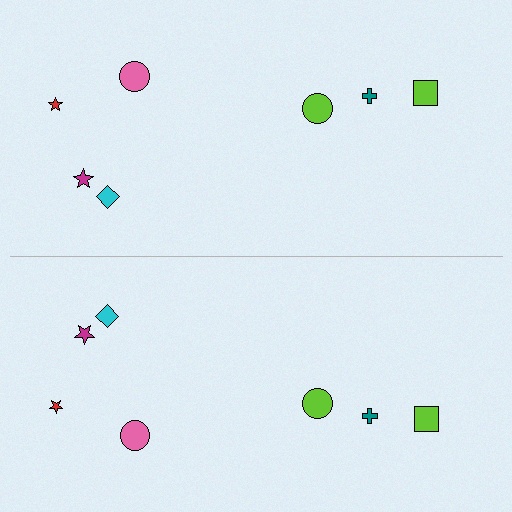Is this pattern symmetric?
Yes, this pattern has bilateral (reflection) symmetry.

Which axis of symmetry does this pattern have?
The pattern has a horizontal axis of symmetry running through the center of the image.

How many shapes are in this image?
There are 14 shapes in this image.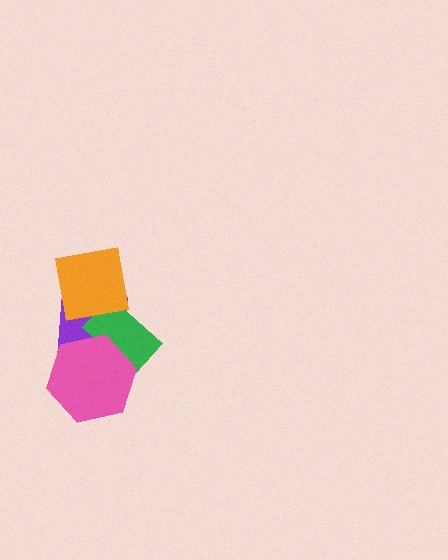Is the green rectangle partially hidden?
Yes, it is partially covered by another shape.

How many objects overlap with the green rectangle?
3 objects overlap with the green rectangle.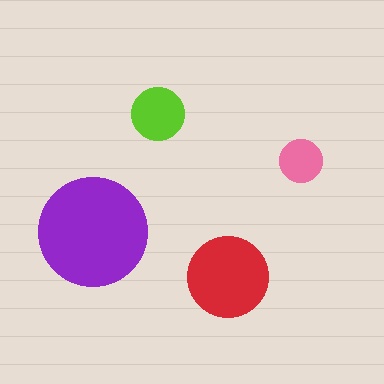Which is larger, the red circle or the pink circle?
The red one.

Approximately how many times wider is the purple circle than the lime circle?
About 2 times wider.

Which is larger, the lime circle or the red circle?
The red one.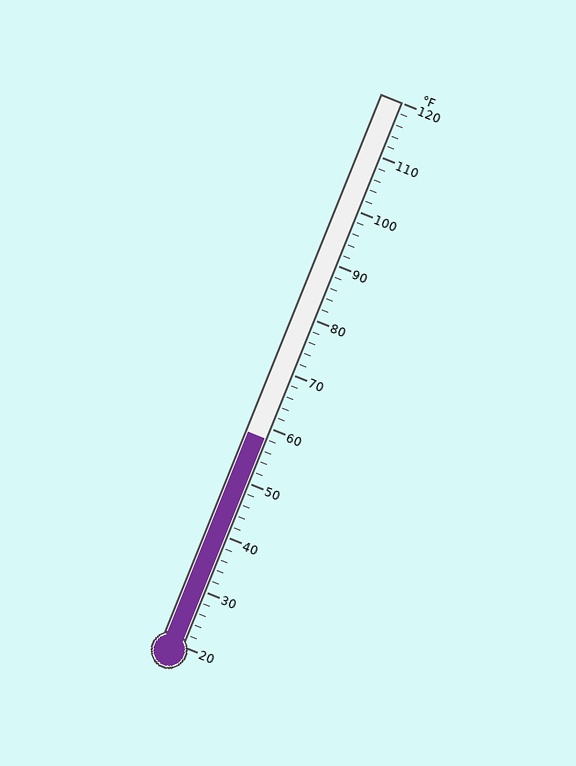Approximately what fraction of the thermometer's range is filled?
The thermometer is filled to approximately 40% of its range.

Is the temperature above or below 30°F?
The temperature is above 30°F.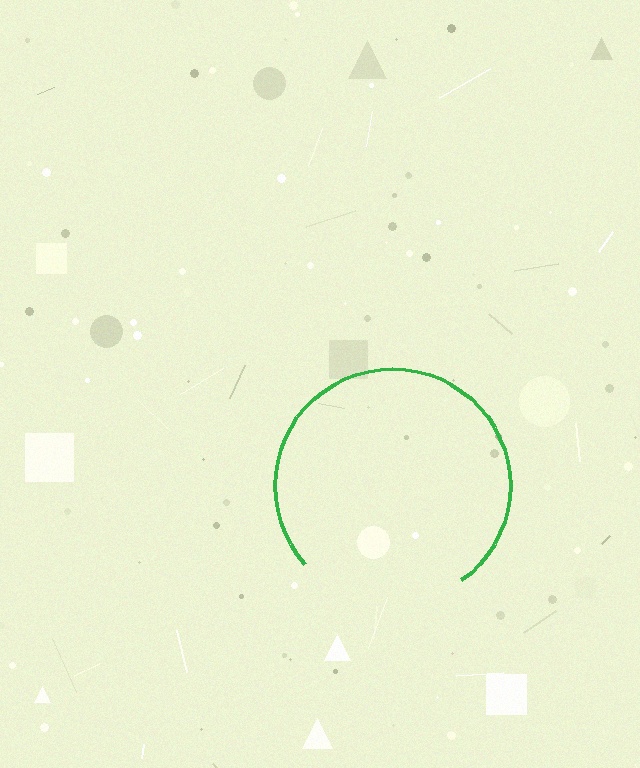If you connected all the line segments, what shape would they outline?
They would outline a circle.